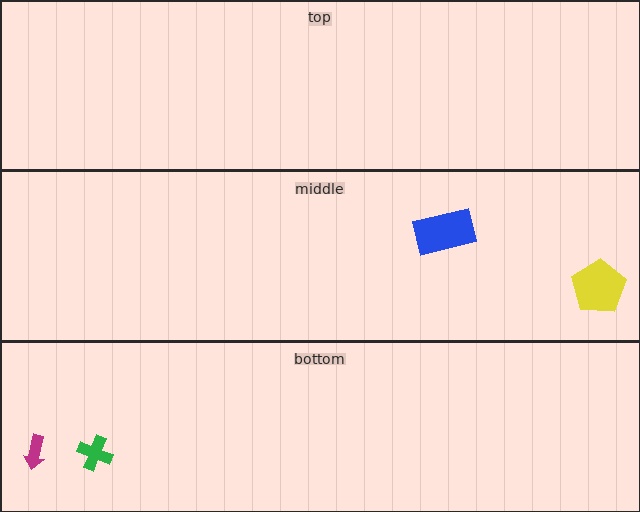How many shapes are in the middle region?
2.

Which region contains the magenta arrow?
The bottom region.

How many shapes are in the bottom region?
2.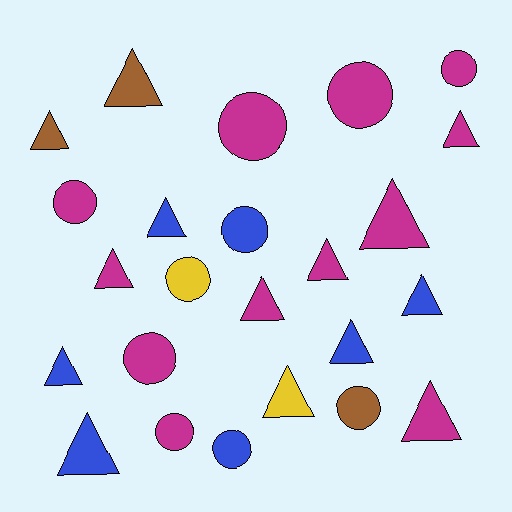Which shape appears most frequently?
Triangle, with 14 objects.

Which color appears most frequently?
Magenta, with 12 objects.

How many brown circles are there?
There is 1 brown circle.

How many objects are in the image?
There are 24 objects.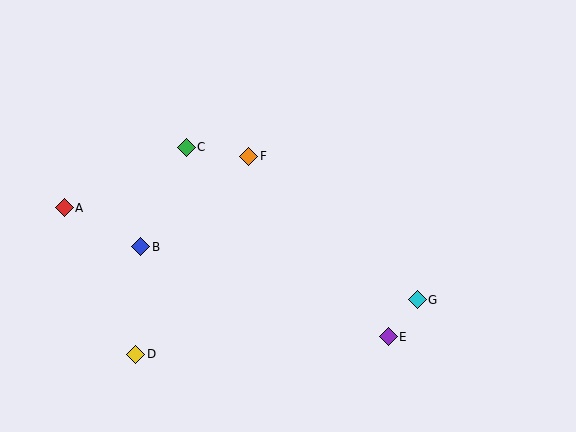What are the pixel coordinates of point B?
Point B is at (141, 247).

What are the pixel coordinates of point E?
Point E is at (388, 337).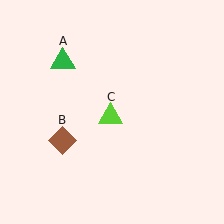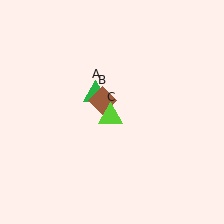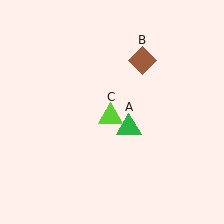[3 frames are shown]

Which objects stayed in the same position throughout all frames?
Lime triangle (object C) remained stationary.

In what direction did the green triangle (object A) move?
The green triangle (object A) moved down and to the right.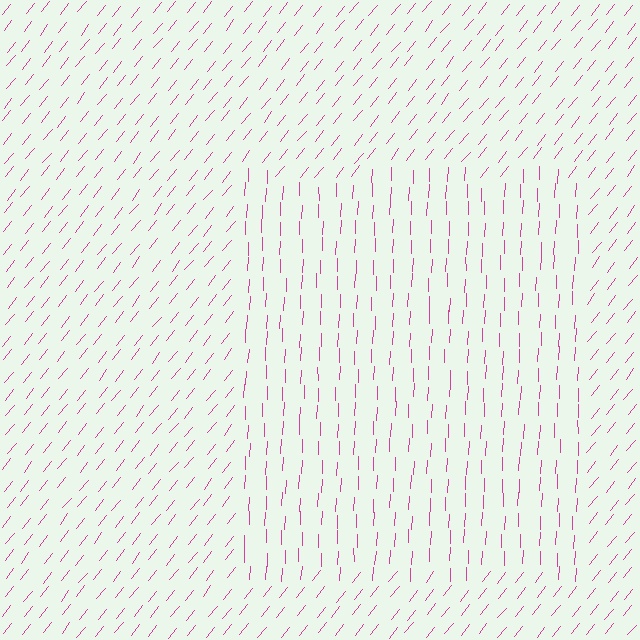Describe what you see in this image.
The image is filled with small magenta line segments. A rectangle region in the image has lines oriented differently from the surrounding lines, creating a visible texture boundary.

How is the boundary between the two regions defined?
The boundary is defined purely by a change in line orientation (approximately 36 degrees difference). All lines are the same color and thickness.